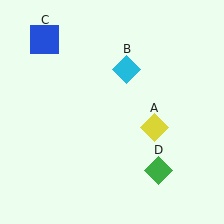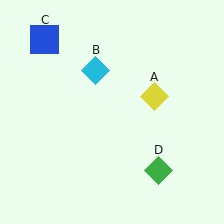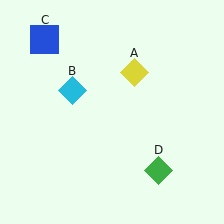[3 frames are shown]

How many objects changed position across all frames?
2 objects changed position: yellow diamond (object A), cyan diamond (object B).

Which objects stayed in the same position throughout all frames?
Blue square (object C) and green diamond (object D) remained stationary.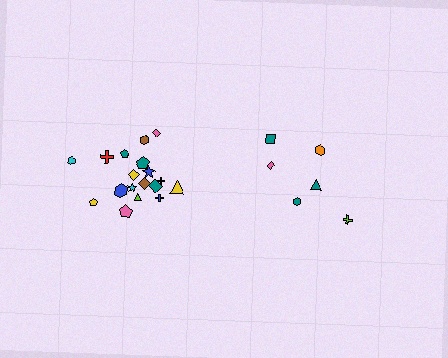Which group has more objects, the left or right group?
The left group.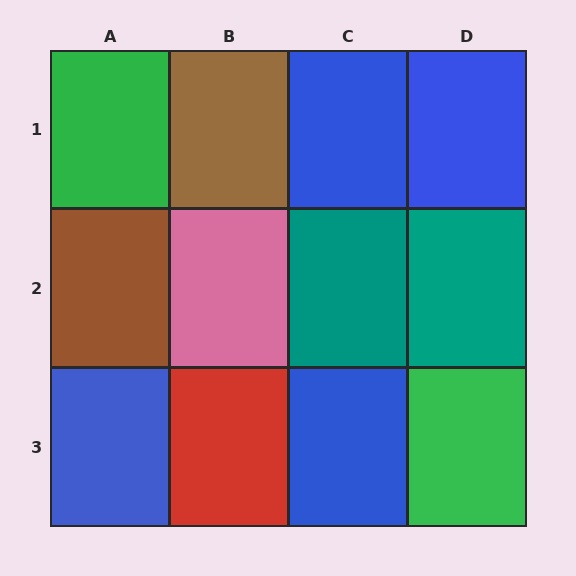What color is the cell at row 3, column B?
Red.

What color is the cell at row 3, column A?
Blue.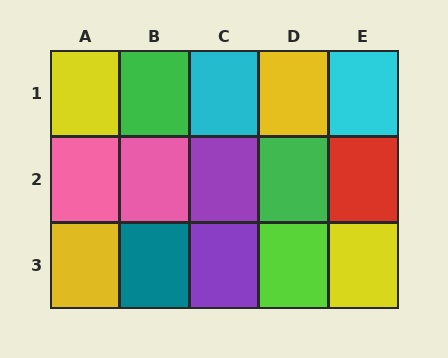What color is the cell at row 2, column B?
Pink.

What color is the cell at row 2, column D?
Green.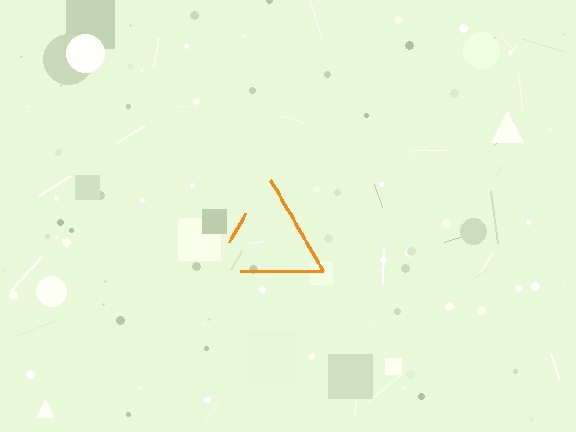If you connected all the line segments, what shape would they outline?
They would outline a triangle.